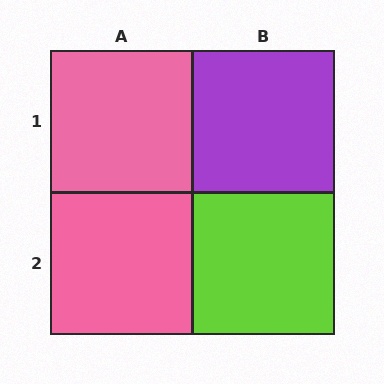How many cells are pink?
2 cells are pink.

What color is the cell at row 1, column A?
Pink.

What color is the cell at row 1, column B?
Purple.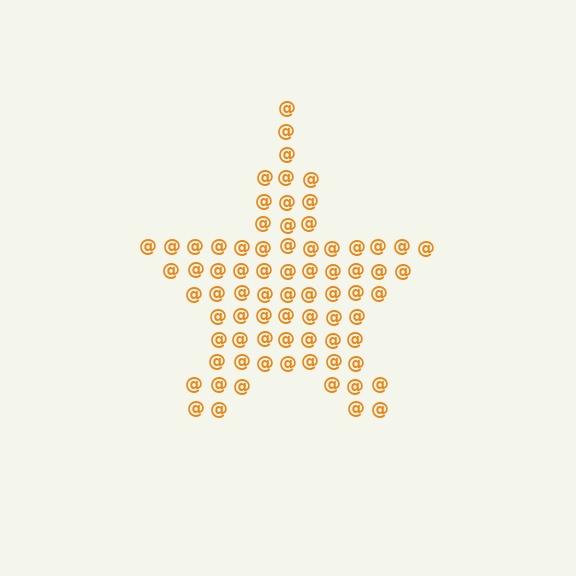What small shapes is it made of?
It is made of small at signs.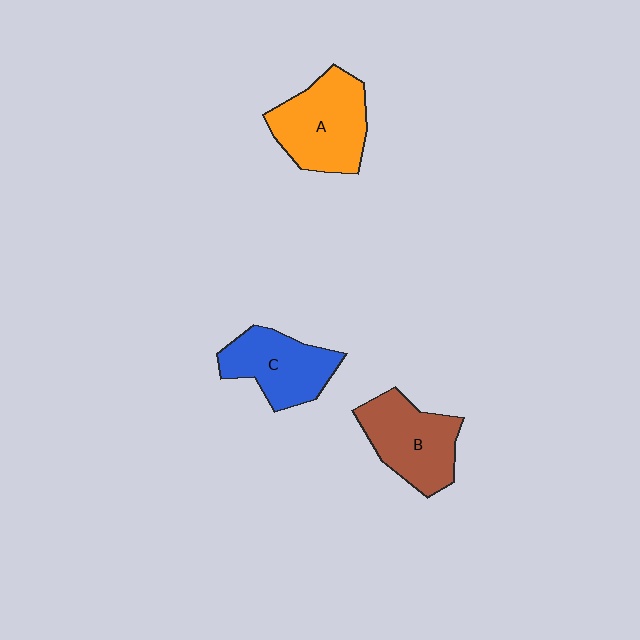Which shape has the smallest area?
Shape C (blue).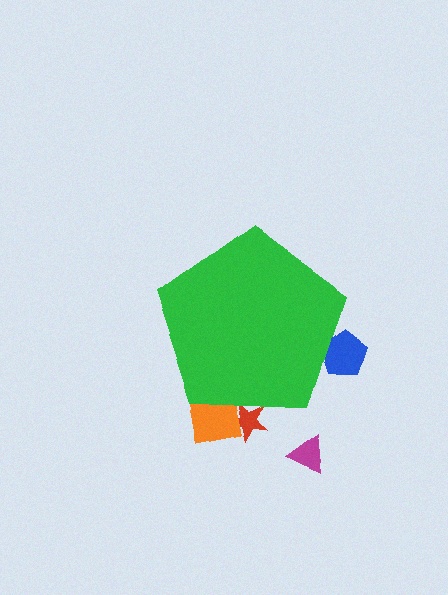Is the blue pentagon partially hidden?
Yes, the blue pentagon is partially hidden behind the green pentagon.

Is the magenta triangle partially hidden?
No, the magenta triangle is fully visible.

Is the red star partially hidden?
Yes, the red star is partially hidden behind the green pentagon.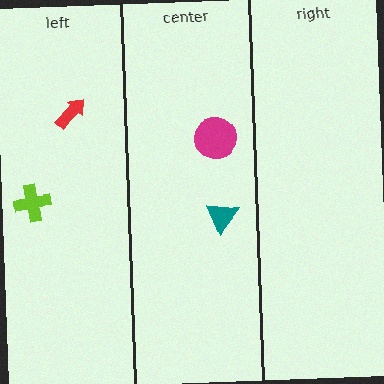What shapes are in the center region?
The magenta circle, the teal triangle.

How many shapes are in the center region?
2.